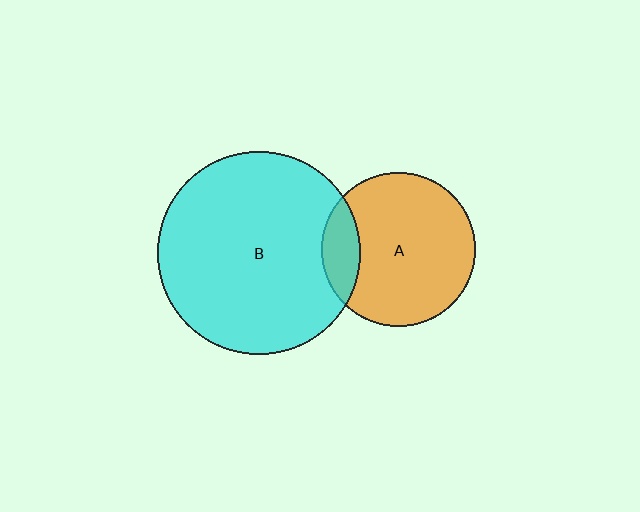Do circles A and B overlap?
Yes.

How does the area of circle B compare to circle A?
Approximately 1.7 times.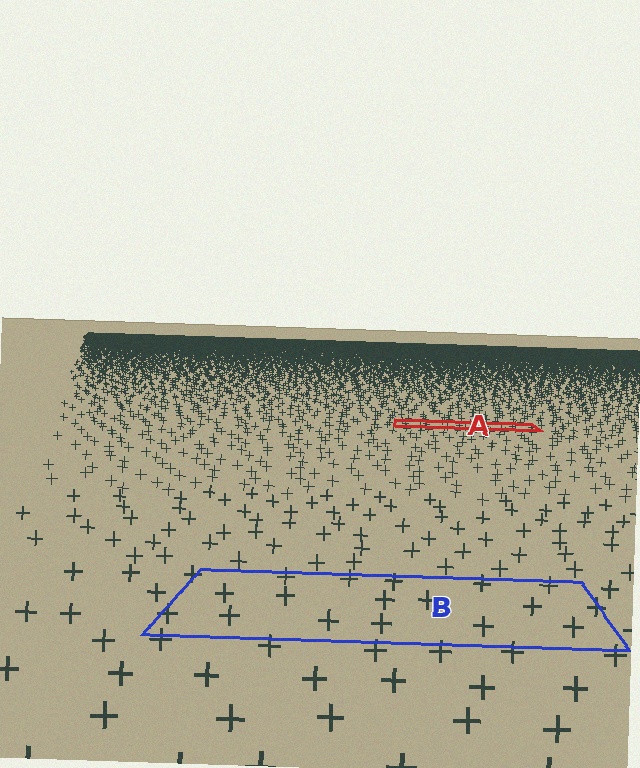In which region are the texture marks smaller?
The texture marks are smaller in region A, because it is farther away.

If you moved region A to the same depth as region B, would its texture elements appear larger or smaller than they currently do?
They would appear larger. At a closer depth, the same texture elements are projected at a bigger on-screen size.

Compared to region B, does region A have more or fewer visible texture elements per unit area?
Region A has more texture elements per unit area — they are packed more densely because it is farther away.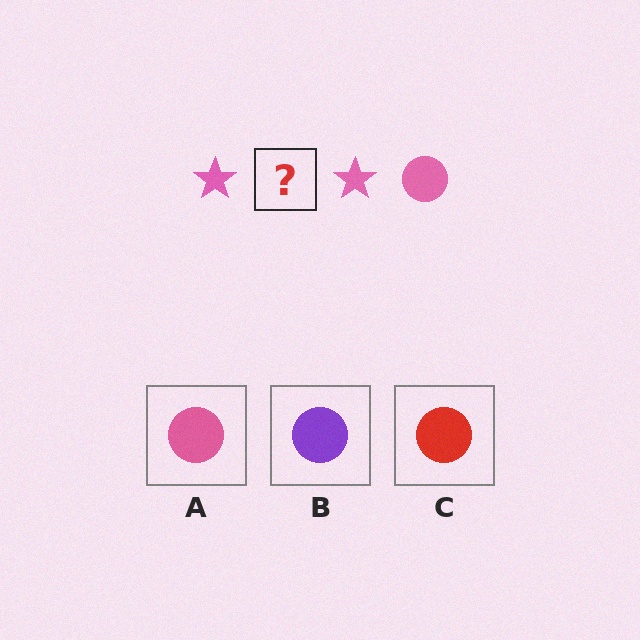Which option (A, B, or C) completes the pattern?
A.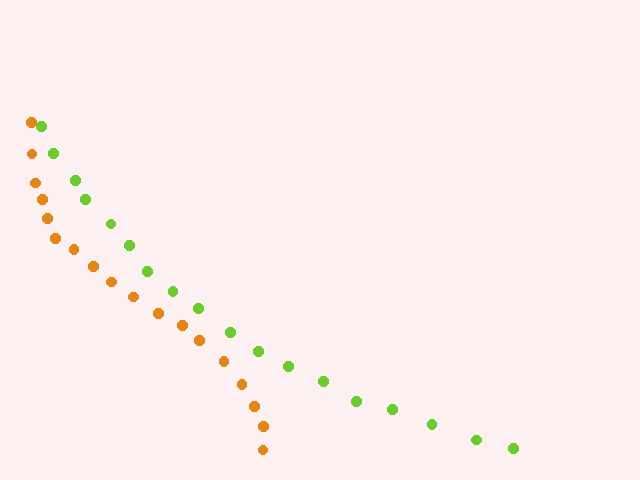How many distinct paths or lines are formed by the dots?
There are 2 distinct paths.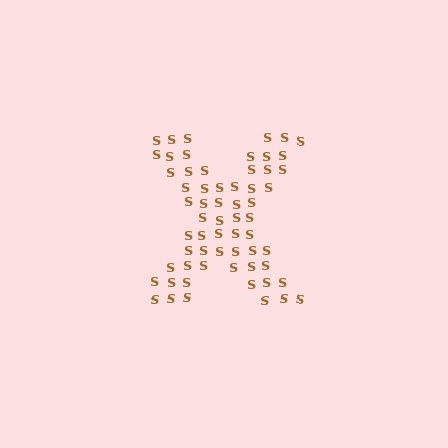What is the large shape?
The large shape is the letter X.